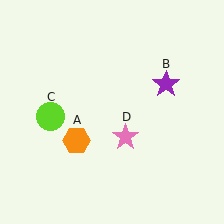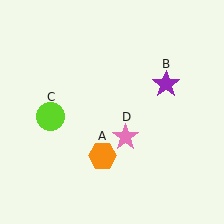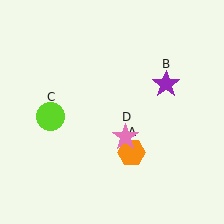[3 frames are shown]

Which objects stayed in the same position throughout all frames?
Purple star (object B) and lime circle (object C) and pink star (object D) remained stationary.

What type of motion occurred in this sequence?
The orange hexagon (object A) rotated counterclockwise around the center of the scene.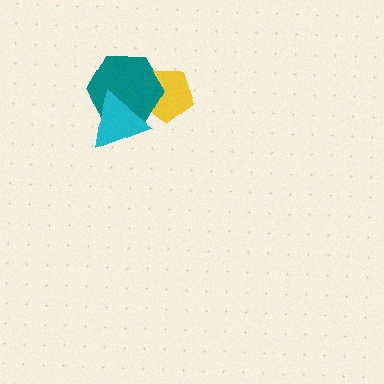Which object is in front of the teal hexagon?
The cyan triangle is in front of the teal hexagon.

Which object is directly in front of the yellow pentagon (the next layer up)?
The teal hexagon is directly in front of the yellow pentagon.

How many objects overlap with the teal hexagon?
2 objects overlap with the teal hexagon.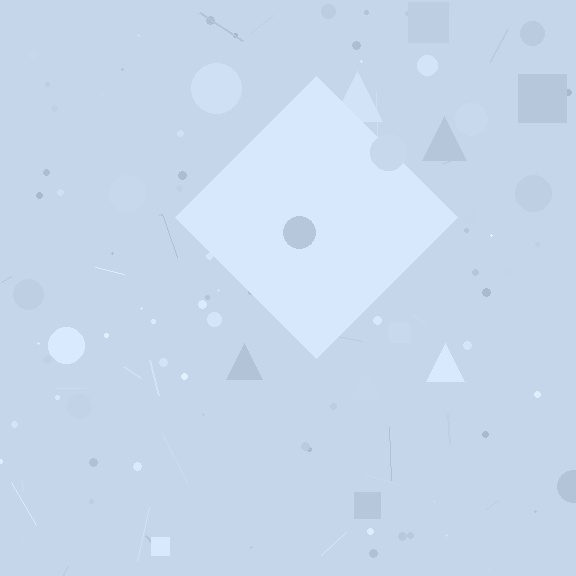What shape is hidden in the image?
A diamond is hidden in the image.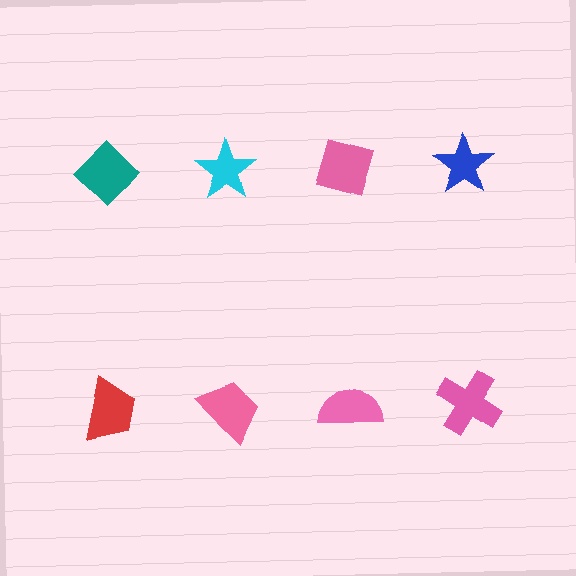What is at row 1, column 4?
A blue star.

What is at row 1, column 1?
A teal diamond.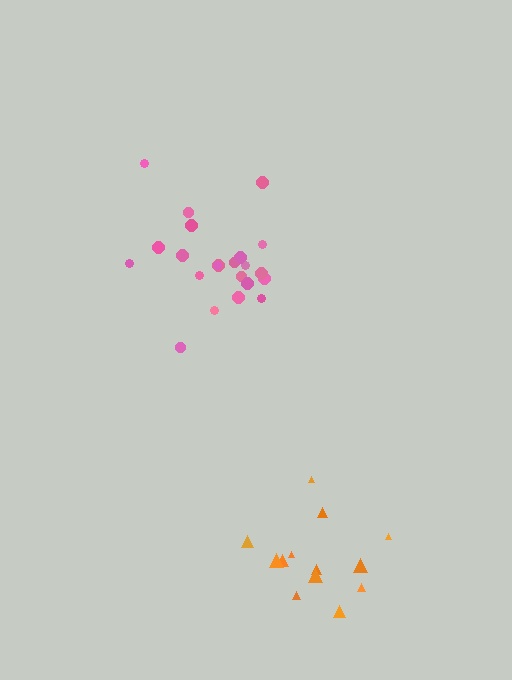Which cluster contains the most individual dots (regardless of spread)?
Pink (22).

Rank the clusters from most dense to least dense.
orange, pink.